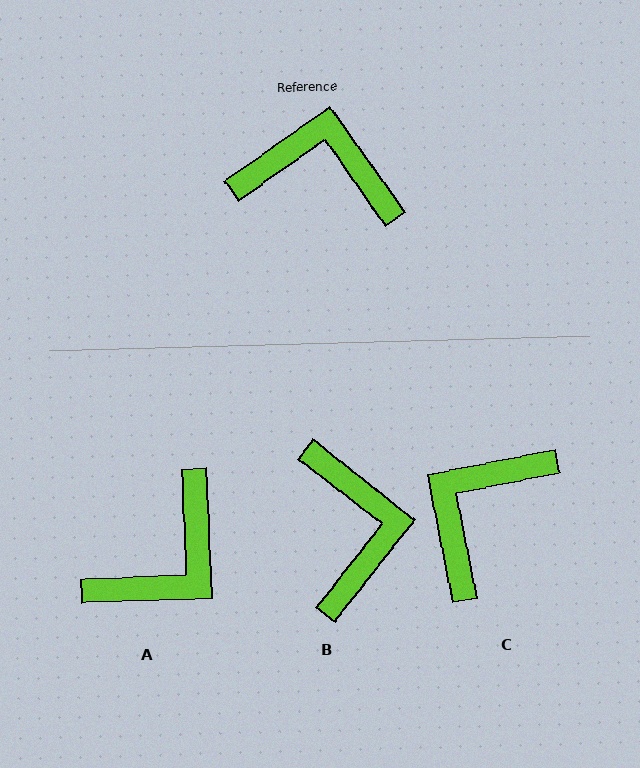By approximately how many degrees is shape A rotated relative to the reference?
Approximately 123 degrees clockwise.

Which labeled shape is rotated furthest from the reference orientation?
A, about 123 degrees away.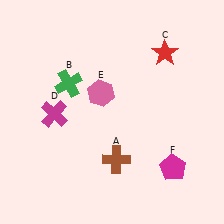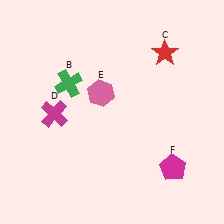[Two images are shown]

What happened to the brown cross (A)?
The brown cross (A) was removed in Image 2. It was in the bottom-right area of Image 1.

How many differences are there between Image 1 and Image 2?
There is 1 difference between the two images.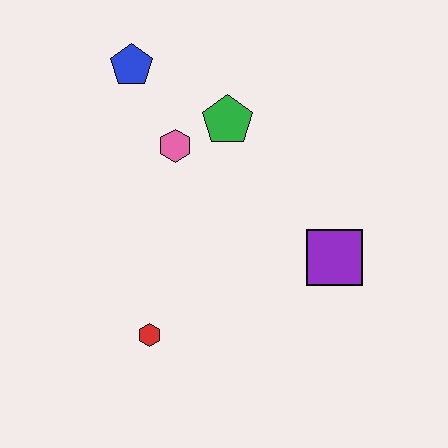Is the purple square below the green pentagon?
Yes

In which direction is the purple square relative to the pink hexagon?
The purple square is to the right of the pink hexagon.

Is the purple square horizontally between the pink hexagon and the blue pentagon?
No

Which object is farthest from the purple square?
The blue pentagon is farthest from the purple square.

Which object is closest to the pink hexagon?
The green pentagon is closest to the pink hexagon.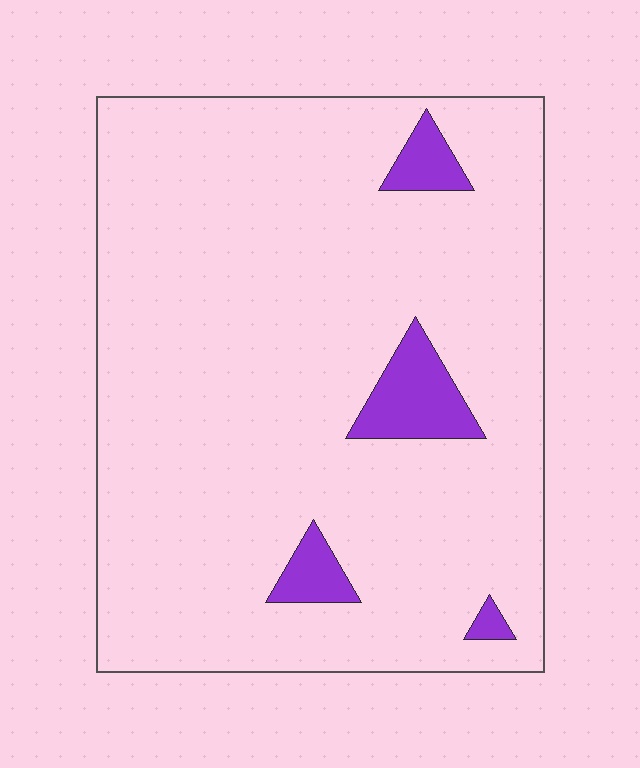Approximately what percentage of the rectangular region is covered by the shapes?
Approximately 5%.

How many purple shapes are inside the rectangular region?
4.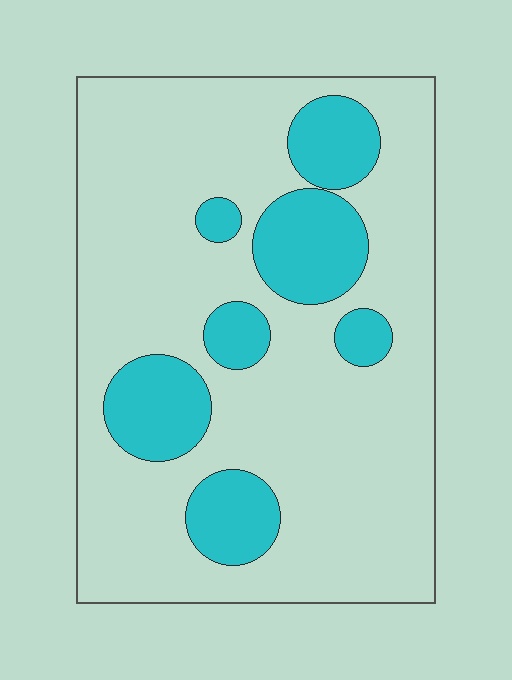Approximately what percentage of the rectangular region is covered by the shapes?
Approximately 20%.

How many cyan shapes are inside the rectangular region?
7.